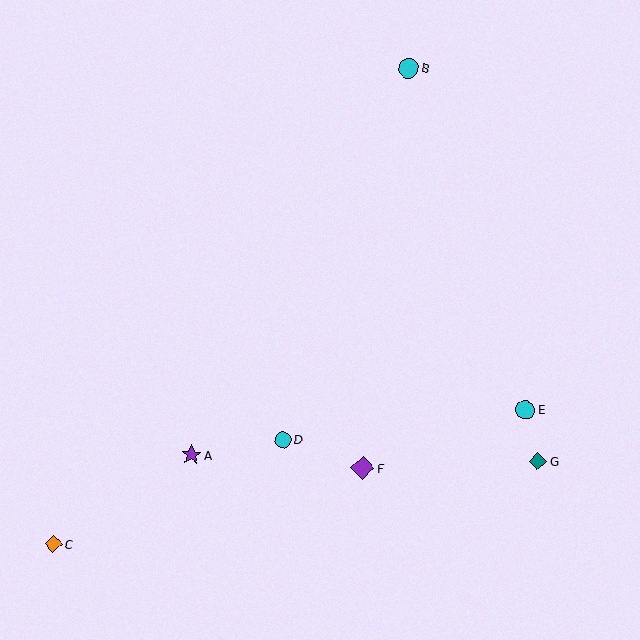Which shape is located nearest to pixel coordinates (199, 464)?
The purple star (labeled A) at (191, 455) is nearest to that location.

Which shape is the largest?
The purple diamond (labeled F) is the largest.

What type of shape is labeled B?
Shape B is a cyan circle.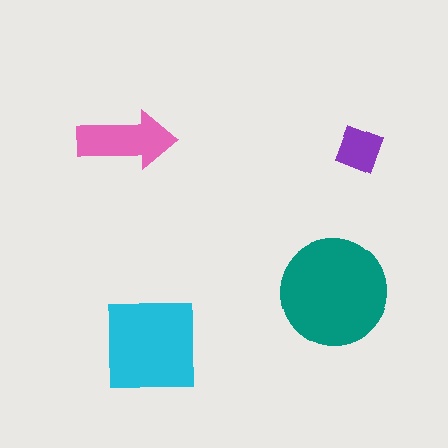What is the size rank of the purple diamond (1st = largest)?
4th.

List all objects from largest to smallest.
The teal circle, the cyan square, the pink arrow, the purple diamond.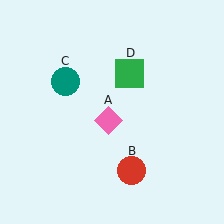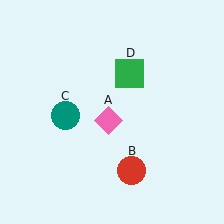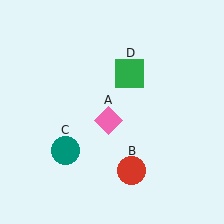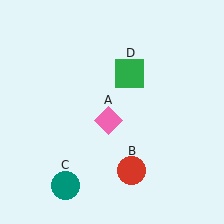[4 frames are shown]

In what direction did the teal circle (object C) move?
The teal circle (object C) moved down.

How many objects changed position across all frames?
1 object changed position: teal circle (object C).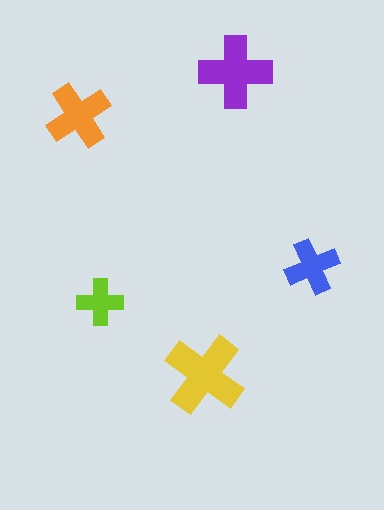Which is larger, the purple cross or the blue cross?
The purple one.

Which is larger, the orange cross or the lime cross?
The orange one.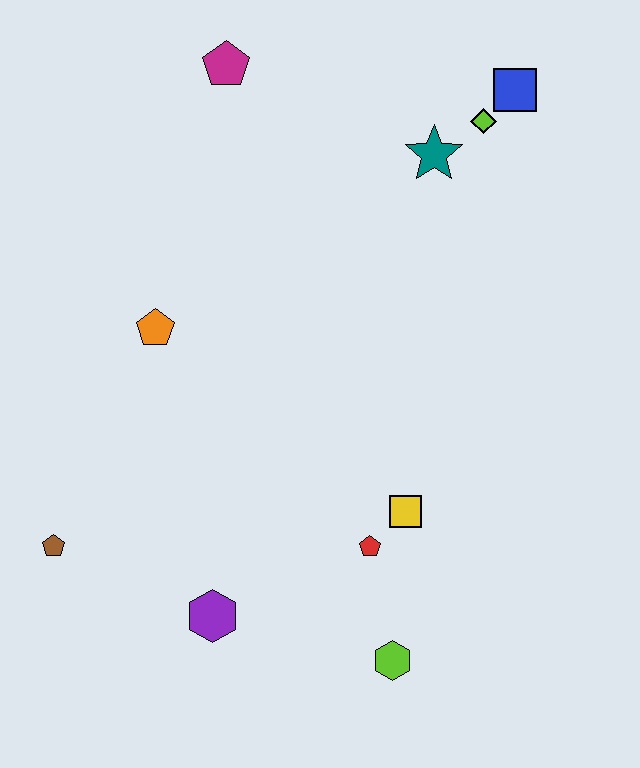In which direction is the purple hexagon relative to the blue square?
The purple hexagon is below the blue square.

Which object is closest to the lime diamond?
The blue square is closest to the lime diamond.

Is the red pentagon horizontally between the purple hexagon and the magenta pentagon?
No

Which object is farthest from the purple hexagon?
The blue square is farthest from the purple hexagon.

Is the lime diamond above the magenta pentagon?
No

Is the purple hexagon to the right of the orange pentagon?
Yes